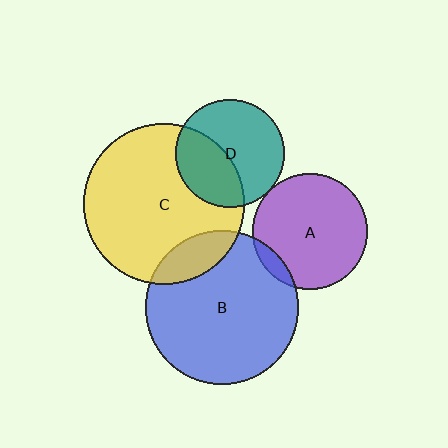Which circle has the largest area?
Circle C (yellow).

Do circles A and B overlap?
Yes.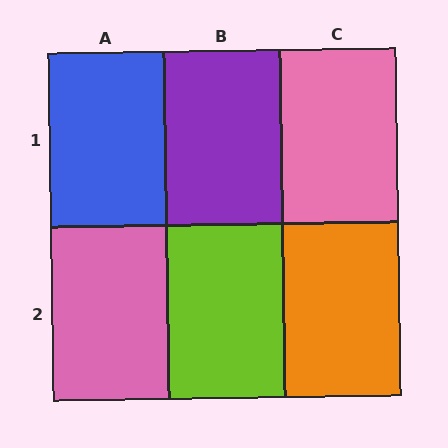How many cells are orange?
1 cell is orange.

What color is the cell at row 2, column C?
Orange.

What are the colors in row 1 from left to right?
Blue, purple, pink.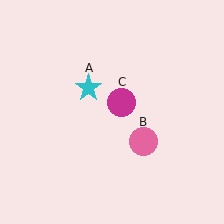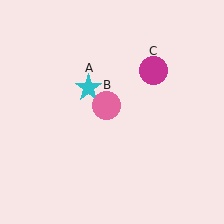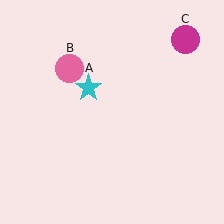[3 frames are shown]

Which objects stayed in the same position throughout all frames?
Cyan star (object A) remained stationary.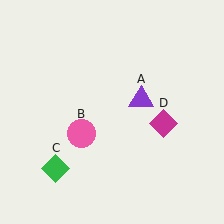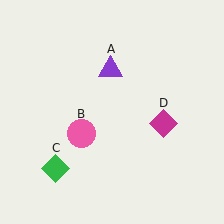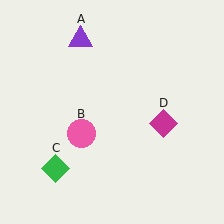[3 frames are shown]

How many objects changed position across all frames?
1 object changed position: purple triangle (object A).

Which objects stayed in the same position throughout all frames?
Pink circle (object B) and green diamond (object C) and magenta diamond (object D) remained stationary.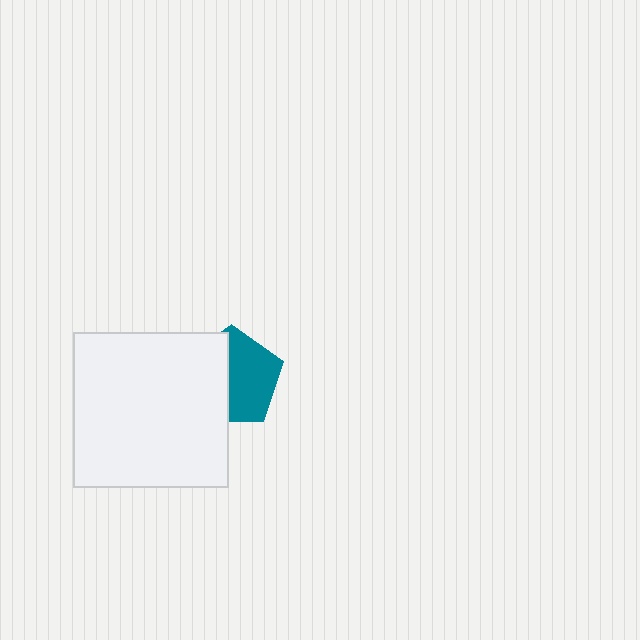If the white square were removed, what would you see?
You would see the complete teal pentagon.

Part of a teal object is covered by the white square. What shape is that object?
It is a pentagon.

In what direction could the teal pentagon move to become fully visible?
The teal pentagon could move right. That would shift it out from behind the white square entirely.